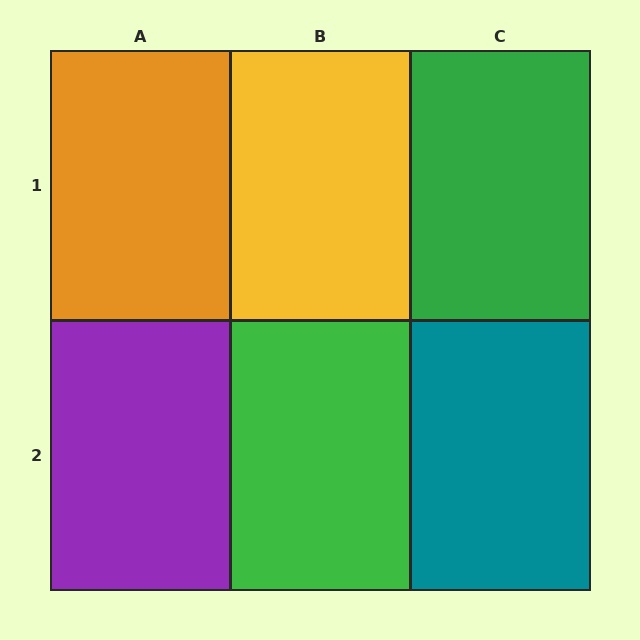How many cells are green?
2 cells are green.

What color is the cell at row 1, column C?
Green.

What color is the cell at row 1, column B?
Yellow.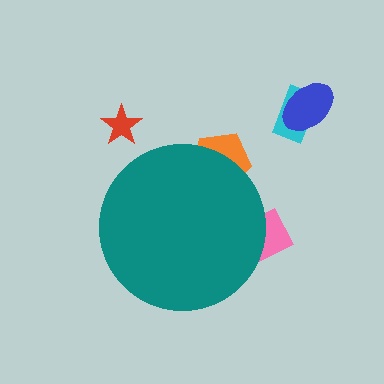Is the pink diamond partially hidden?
Yes, the pink diamond is partially hidden behind the teal circle.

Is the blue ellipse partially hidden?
No, the blue ellipse is fully visible.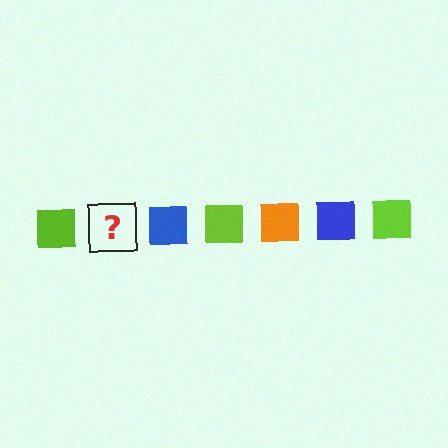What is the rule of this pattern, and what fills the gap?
The rule is that the pattern cycles through lime, orange, blue squares. The gap should be filled with an orange square.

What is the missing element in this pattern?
The missing element is an orange square.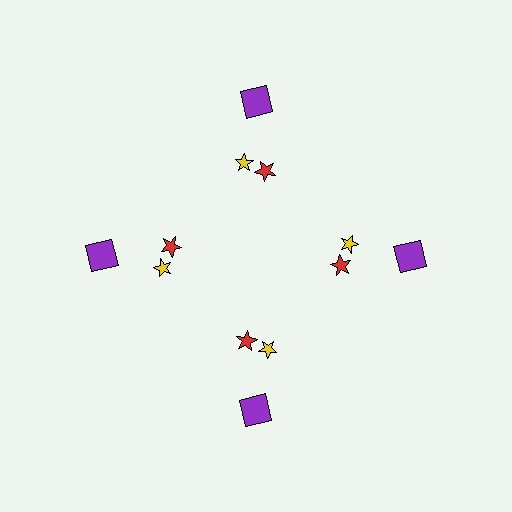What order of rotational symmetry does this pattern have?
This pattern has 4-fold rotational symmetry.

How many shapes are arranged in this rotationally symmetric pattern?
There are 12 shapes, arranged in 4 groups of 3.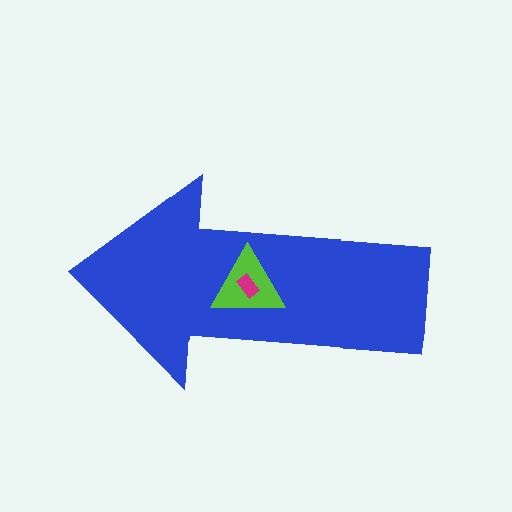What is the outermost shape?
The blue arrow.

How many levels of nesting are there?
3.